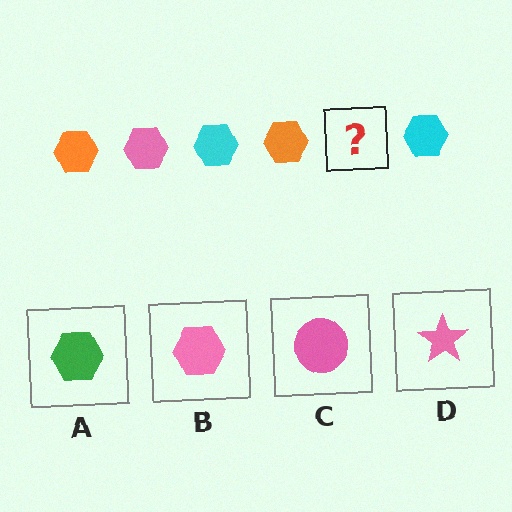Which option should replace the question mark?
Option B.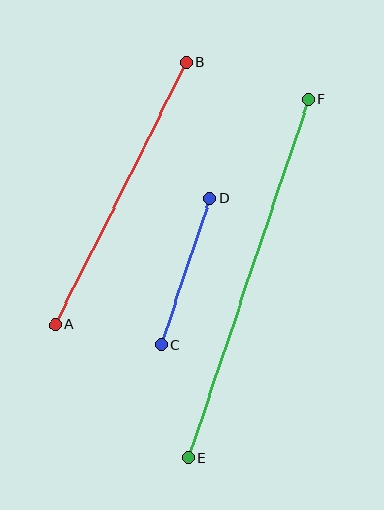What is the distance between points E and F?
The distance is approximately 379 pixels.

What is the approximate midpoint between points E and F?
The midpoint is at approximately (249, 278) pixels.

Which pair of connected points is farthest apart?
Points E and F are farthest apart.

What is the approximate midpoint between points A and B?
The midpoint is at approximately (121, 193) pixels.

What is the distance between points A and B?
The distance is approximately 293 pixels.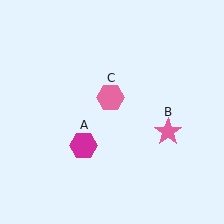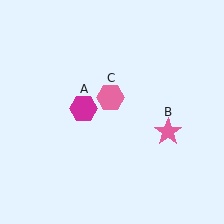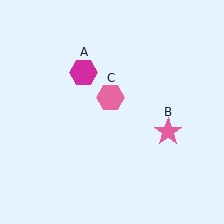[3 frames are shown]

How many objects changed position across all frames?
1 object changed position: magenta hexagon (object A).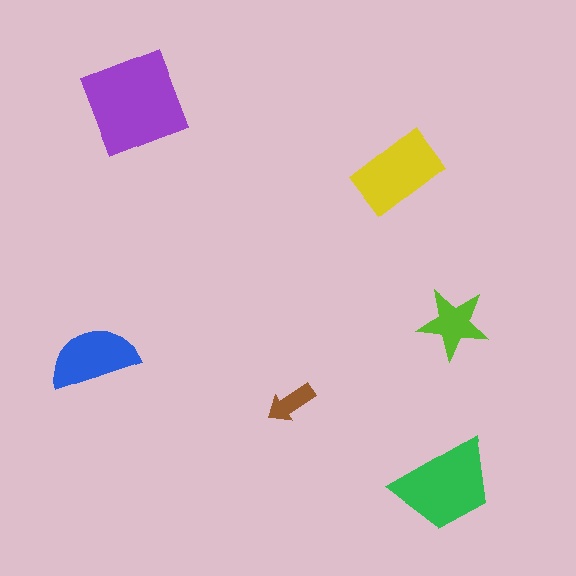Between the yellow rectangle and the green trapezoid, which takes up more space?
The green trapezoid.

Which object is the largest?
The purple square.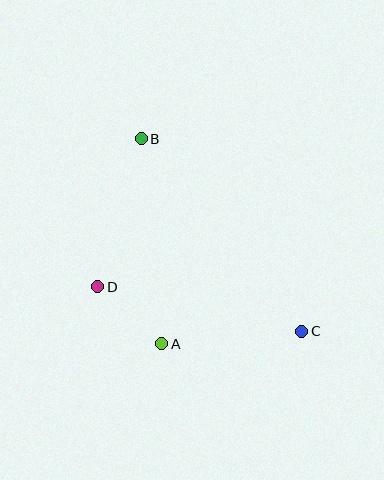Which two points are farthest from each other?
Points B and C are farthest from each other.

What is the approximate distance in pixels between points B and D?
The distance between B and D is approximately 154 pixels.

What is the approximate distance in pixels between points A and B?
The distance between A and B is approximately 206 pixels.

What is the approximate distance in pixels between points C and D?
The distance between C and D is approximately 209 pixels.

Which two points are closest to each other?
Points A and D are closest to each other.